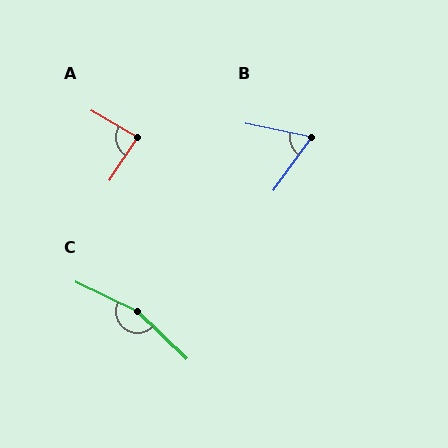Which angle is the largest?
C, at approximately 162 degrees.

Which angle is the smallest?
B, at approximately 66 degrees.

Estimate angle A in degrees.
Approximately 87 degrees.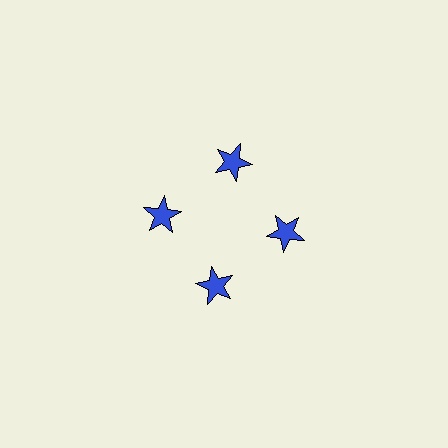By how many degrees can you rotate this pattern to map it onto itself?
The pattern maps onto itself every 90 degrees of rotation.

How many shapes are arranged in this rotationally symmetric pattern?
There are 4 shapes, arranged in 4 groups of 1.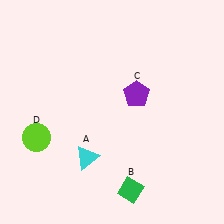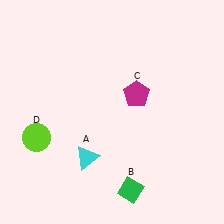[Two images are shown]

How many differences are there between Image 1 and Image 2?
There is 1 difference between the two images.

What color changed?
The pentagon (C) changed from purple in Image 1 to magenta in Image 2.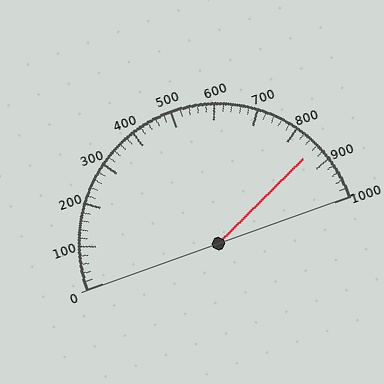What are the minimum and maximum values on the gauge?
The gauge ranges from 0 to 1000.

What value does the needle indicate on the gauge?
The needle indicates approximately 860.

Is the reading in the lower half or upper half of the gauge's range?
The reading is in the upper half of the range (0 to 1000).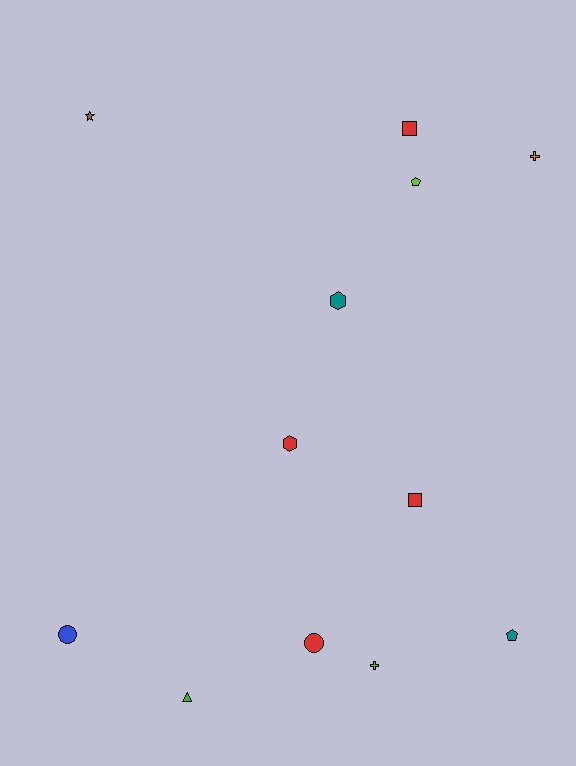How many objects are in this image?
There are 12 objects.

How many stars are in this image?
There is 1 star.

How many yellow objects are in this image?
There are no yellow objects.